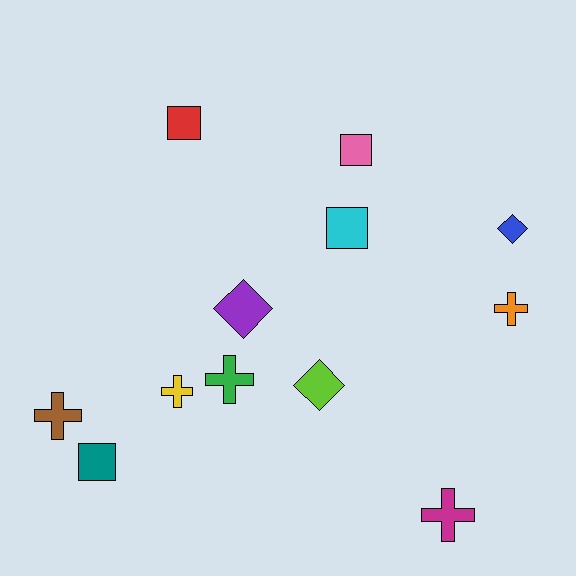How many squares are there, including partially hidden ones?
There are 4 squares.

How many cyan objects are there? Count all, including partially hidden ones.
There is 1 cyan object.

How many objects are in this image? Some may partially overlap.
There are 12 objects.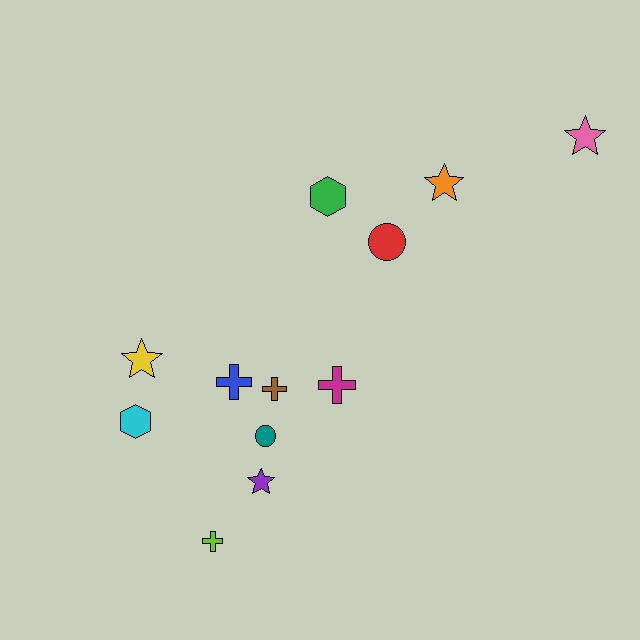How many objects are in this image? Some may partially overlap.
There are 12 objects.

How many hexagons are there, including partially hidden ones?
There are 2 hexagons.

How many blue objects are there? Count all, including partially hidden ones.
There is 1 blue object.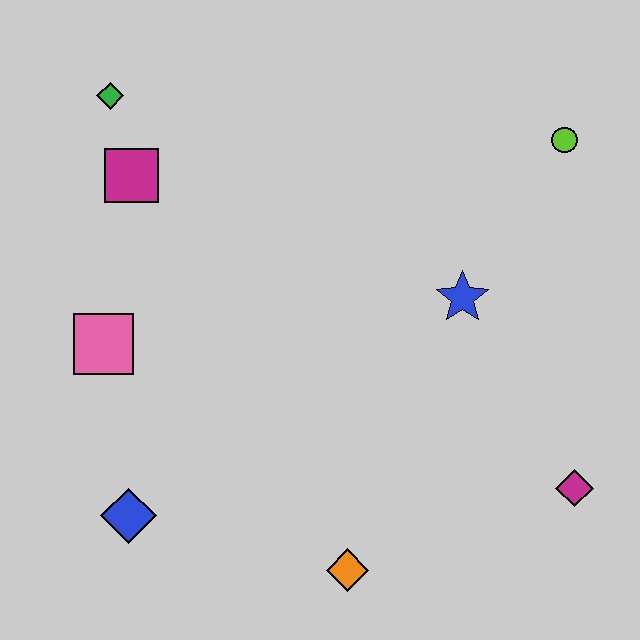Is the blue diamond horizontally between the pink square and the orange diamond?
Yes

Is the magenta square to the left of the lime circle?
Yes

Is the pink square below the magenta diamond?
No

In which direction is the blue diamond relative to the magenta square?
The blue diamond is below the magenta square.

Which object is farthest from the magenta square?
The magenta diamond is farthest from the magenta square.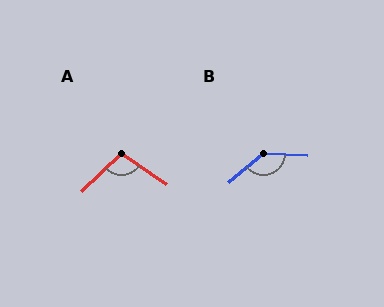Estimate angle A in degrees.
Approximately 102 degrees.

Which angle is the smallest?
A, at approximately 102 degrees.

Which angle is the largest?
B, at approximately 137 degrees.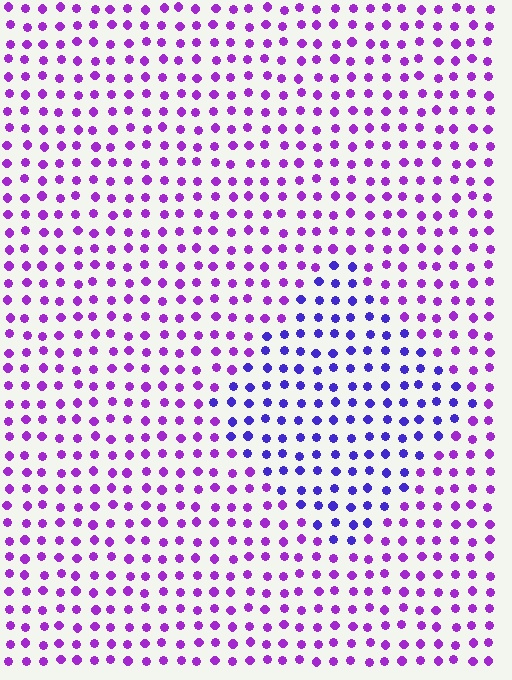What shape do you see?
I see a diamond.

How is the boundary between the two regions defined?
The boundary is defined purely by a slight shift in hue (about 35 degrees). Spacing, size, and orientation are identical on both sides.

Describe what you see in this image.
The image is filled with small purple elements in a uniform arrangement. A diamond-shaped region is visible where the elements are tinted to a slightly different hue, forming a subtle color boundary.